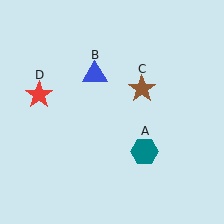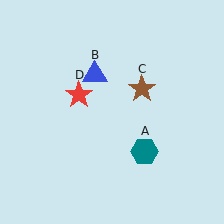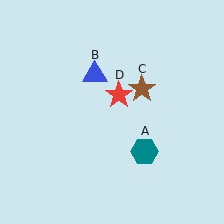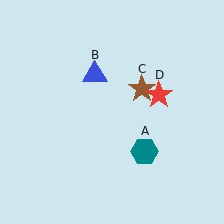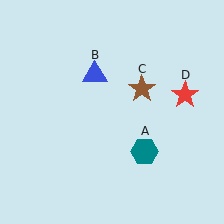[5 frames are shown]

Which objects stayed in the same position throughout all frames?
Teal hexagon (object A) and blue triangle (object B) and brown star (object C) remained stationary.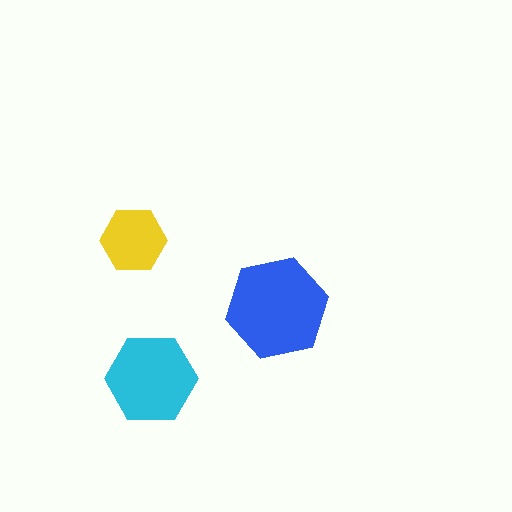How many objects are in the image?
There are 3 objects in the image.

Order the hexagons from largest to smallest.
the blue one, the cyan one, the yellow one.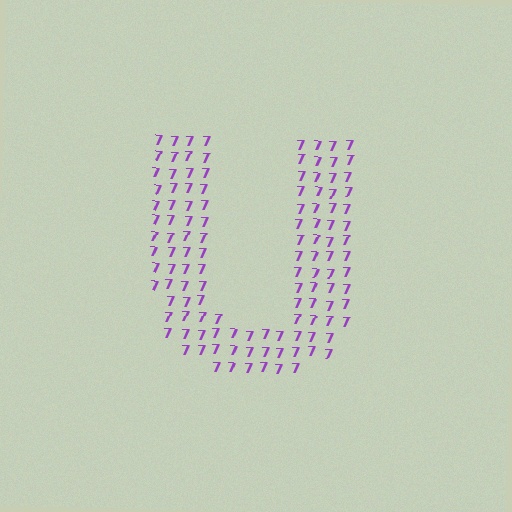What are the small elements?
The small elements are digit 7's.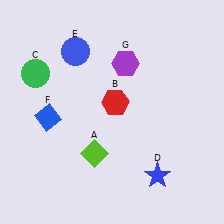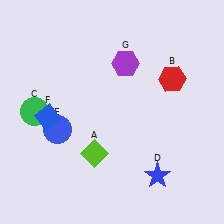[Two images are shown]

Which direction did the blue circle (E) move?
The blue circle (E) moved down.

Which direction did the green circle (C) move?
The green circle (C) moved down.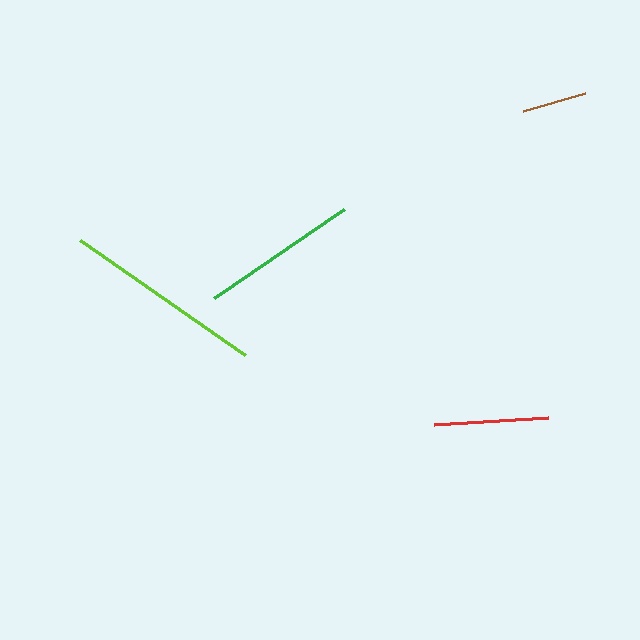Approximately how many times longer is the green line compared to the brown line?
The green line is approximately 2.5 times the length of the brown line.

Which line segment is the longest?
The lime line is the longest at approximately 201 pixels.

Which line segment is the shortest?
The brown line is the shortest at approximately 64 pixels.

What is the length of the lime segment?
The lime segment is approximately 201 pixels long.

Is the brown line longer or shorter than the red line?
The red line is longer than the brown line.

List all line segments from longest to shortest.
From longest to shortest: lime, green, red, brown.